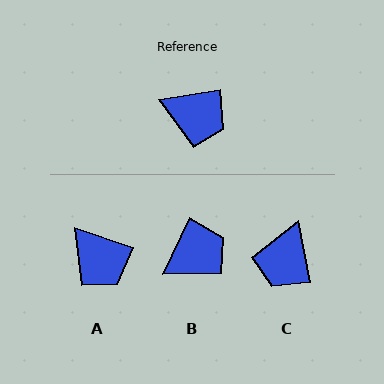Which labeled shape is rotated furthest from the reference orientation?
C, about 88 degrees away.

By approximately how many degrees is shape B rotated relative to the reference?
Approximately 55 degrees counter-clockwise.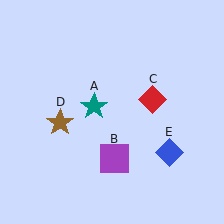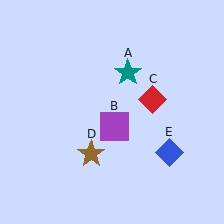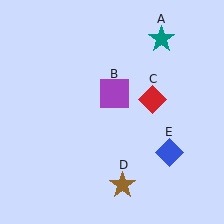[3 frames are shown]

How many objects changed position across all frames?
3 objects changed position: teal star (object A), purple square (object B), brown star (object D).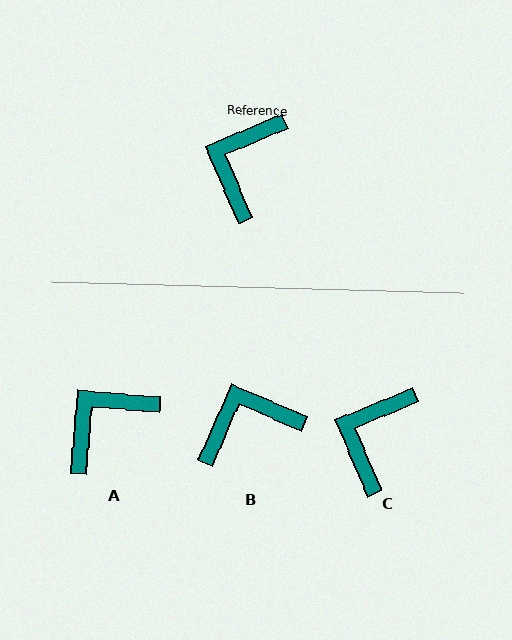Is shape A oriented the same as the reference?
No, it is off by about 28 degrees.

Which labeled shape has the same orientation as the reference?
C.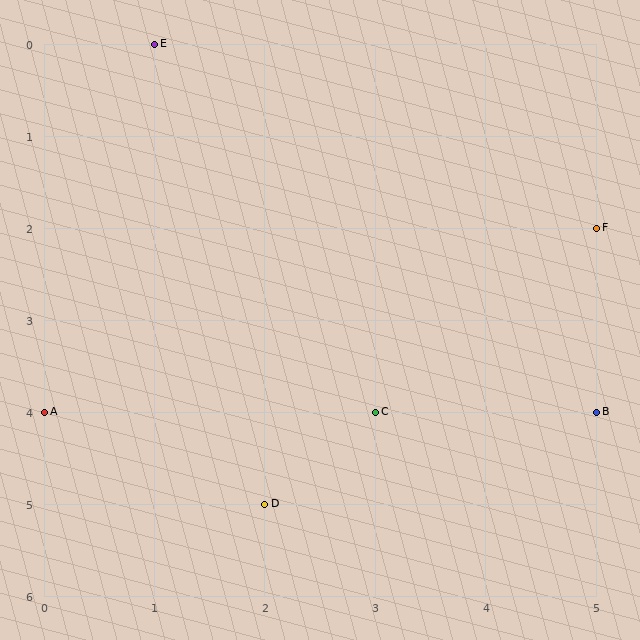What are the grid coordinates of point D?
Point D is at grid coordinates (2, 5).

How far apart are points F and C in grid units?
Points F and C are 2 columns and 2 rows apart (about 2.8 grid units diagonally).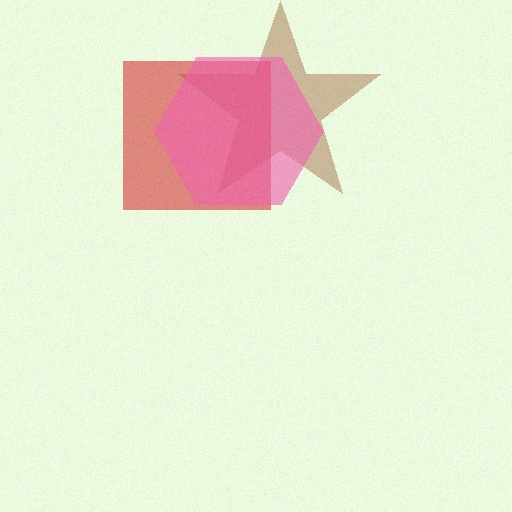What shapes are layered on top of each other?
The layered shapes are: a brown star, a red square, a pink hexagon.